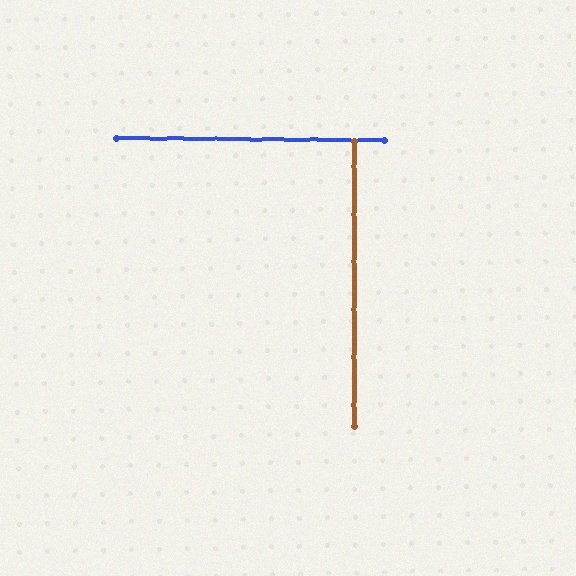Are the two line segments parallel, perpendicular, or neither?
Perpendicular — they meet at approximately 89°.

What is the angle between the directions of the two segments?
Approximately 89 degrees.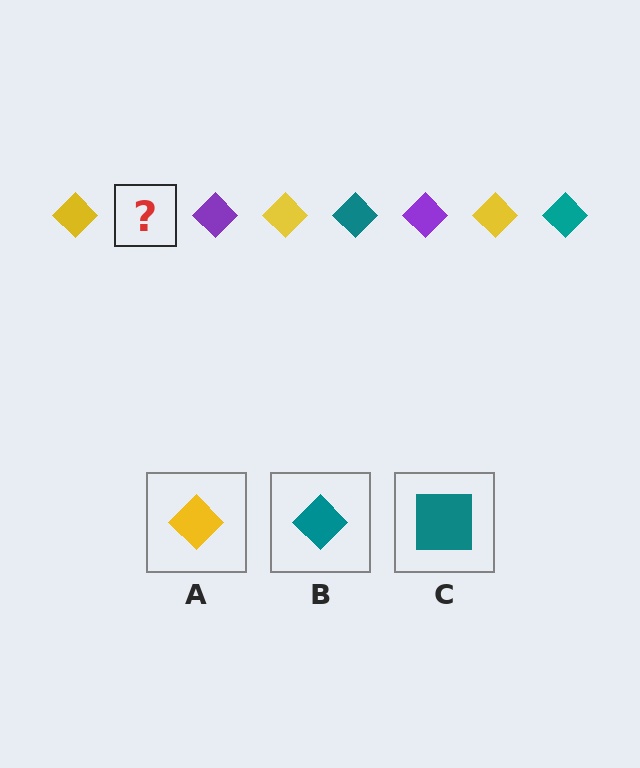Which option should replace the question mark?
Option B.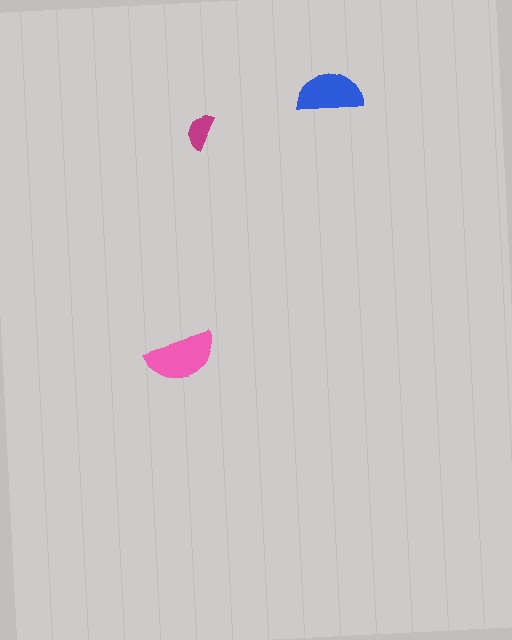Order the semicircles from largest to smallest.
the pink one, the blue one, the magenta one.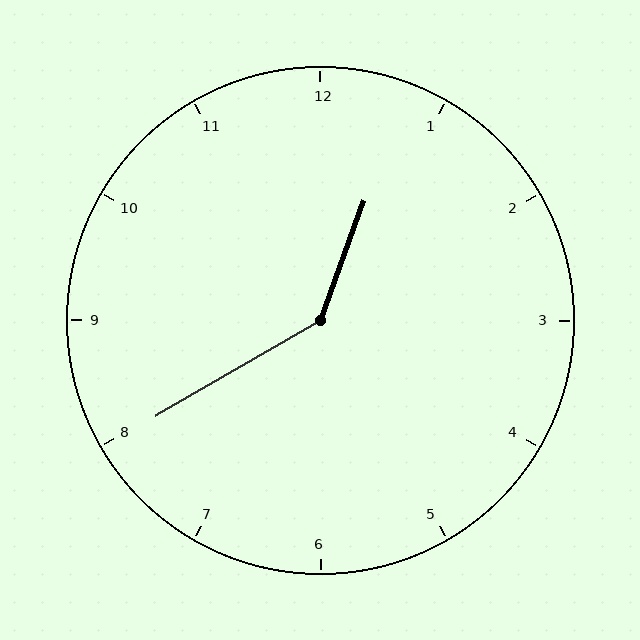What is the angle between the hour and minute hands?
Approximately 140 degrees.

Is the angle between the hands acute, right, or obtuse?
It is obtuse.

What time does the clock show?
12:40.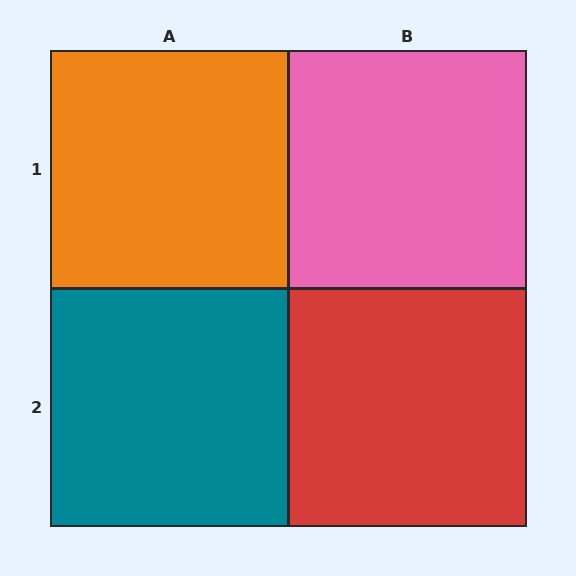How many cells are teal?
1 cell is teal.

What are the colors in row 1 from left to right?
Orange, pink.